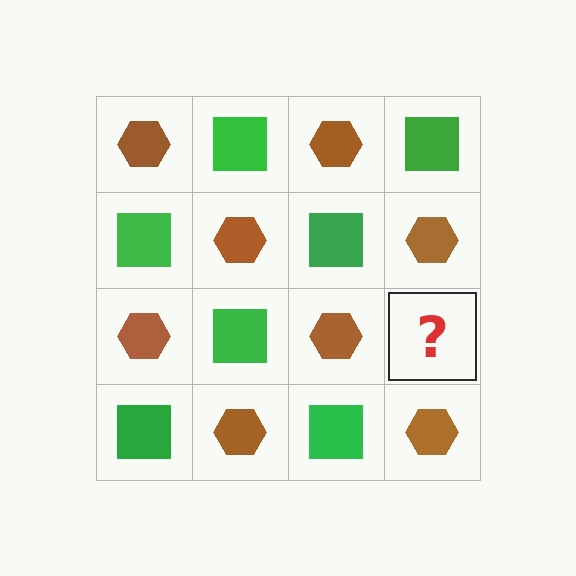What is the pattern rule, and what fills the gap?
The rule is that it alternates brown hexagon and green square in a checkerboard pattern. The gap should be filled with a green square.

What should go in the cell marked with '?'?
The missing cell should contain a green square.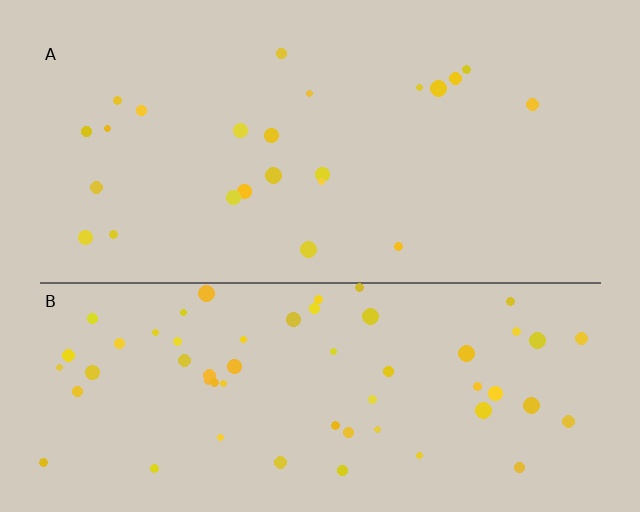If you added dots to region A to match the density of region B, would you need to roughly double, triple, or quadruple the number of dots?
Approximately triple.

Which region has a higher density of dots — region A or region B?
B (the bottom).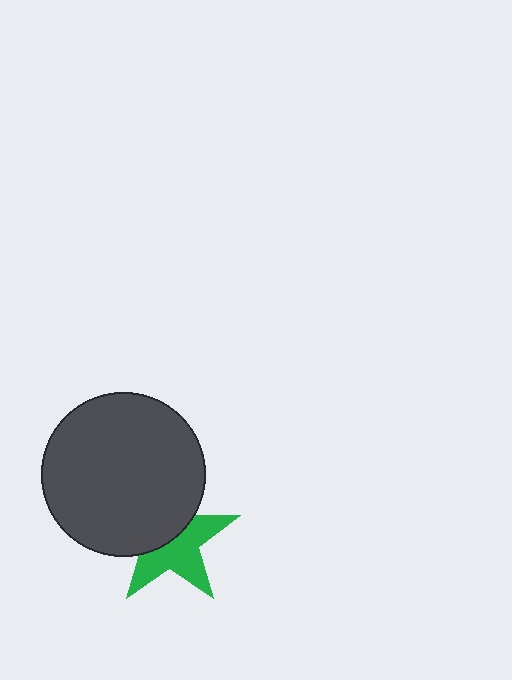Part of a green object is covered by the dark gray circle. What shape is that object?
It is a star.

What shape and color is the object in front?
The object in front is a dark gray circle.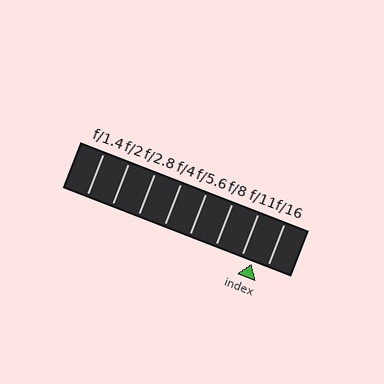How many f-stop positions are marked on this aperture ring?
There are 8 f-stop positions marked.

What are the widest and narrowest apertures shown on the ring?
The widest aperture shown is f/1.4 and the narrowest is f/16.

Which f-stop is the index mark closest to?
The index mark is closest to f/11.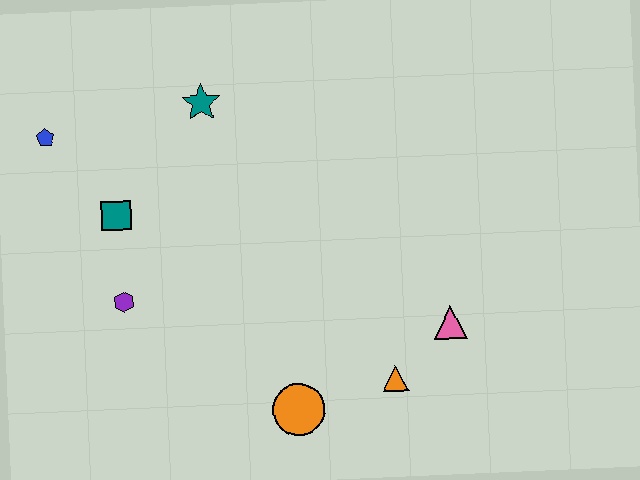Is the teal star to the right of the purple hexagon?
Yes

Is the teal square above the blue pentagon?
No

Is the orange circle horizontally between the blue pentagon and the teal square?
No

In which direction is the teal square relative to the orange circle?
The teal square is above the orange circle.